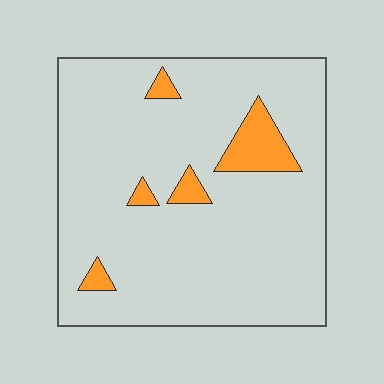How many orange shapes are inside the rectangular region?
5.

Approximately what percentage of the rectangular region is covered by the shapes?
Approximately 10%.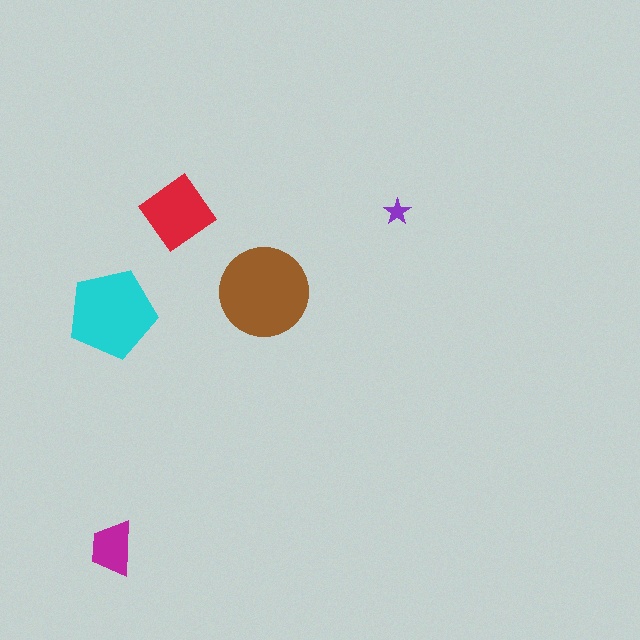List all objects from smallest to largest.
The purple star, the magenta trapezoid, the red diamond, the cyan pentagon, the brown circle.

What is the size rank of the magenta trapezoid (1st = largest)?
4th.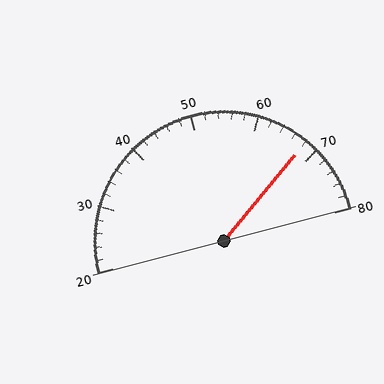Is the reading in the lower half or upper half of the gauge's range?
The reading is in the upper half of the range (20 to 80).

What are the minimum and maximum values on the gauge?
The gauge ranges from 20 to 80.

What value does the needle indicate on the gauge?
The needle indicates approximately 68.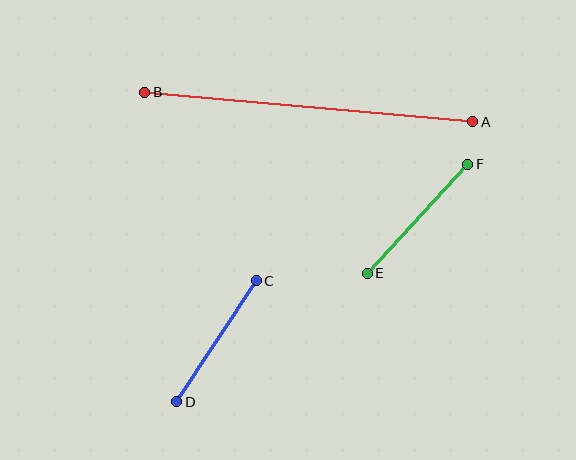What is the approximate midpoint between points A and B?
The midpoint is at approximately (309, 107) pixels.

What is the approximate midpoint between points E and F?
The midpoint is at approximately (417, 219) pixels.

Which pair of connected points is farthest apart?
Points A and B are farthest apart.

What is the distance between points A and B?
The distance is approximately 329 pixels.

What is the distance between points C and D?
The distance is approximately 145 pixels.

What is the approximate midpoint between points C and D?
The midpoint is at approximately (217, 341) pixels.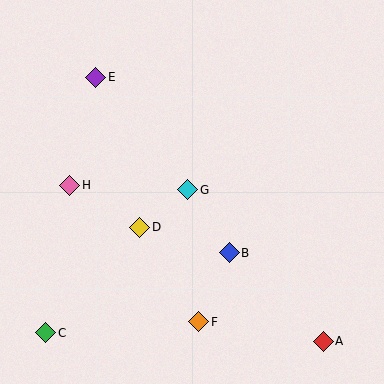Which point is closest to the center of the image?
Point G at (188, 190) is closest to the center.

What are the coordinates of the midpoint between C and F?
The midpoint between C and F is at (122, 327).